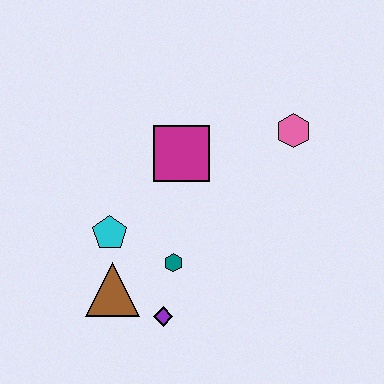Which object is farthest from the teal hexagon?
The pink hexagon is farthest from the teal hexagon.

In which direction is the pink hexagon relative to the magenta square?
The pink hexagon is to the right of the magenta square.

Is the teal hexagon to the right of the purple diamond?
Yes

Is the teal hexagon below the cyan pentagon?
Yes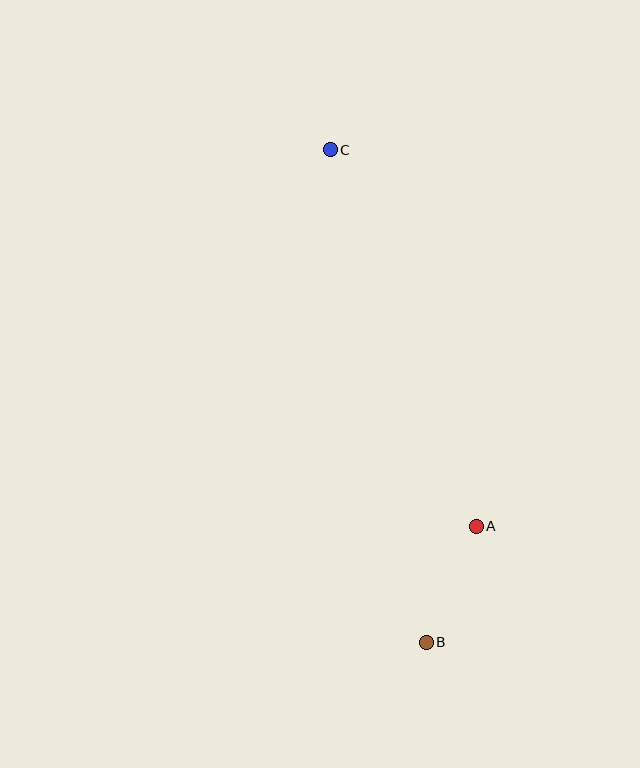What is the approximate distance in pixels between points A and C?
The distance between A and C is approximately 404 pixels.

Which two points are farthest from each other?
Points B and C are farthest from each other.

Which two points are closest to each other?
Points A and B are closest to each other.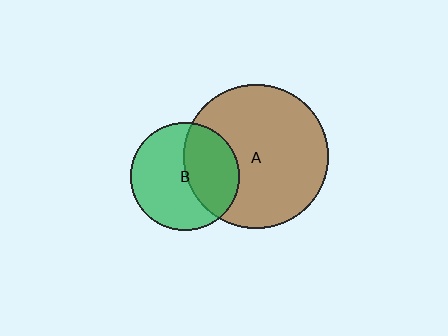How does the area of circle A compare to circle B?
Approximately 1.8 times.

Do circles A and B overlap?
Yes.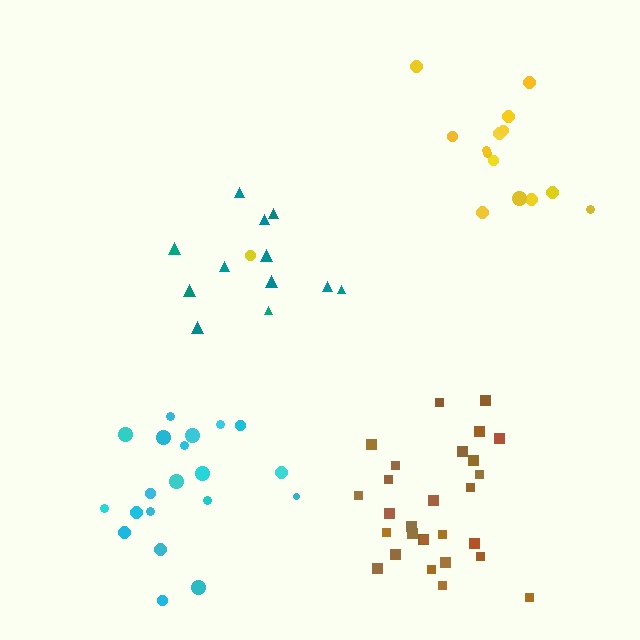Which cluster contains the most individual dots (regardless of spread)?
Brown (28).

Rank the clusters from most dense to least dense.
brown, cyan, yellow, teal.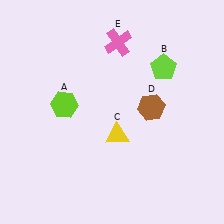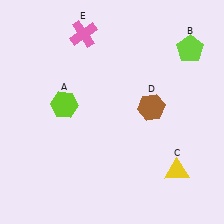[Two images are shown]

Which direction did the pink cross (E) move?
The pink cross (E) moved left.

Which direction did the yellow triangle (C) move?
The yellow triangle (C) moved right.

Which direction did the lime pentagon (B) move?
The lime pentagon (B) moved right.